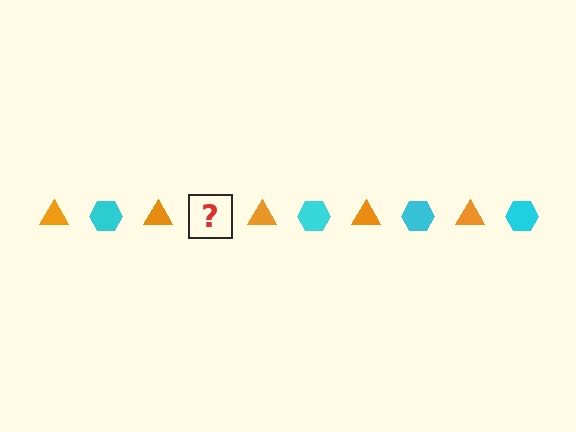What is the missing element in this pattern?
The missing element is a cyan hexagon.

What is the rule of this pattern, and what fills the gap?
The rule is that the pattern alternates between orange triangle and cyan hexagon. The gap should be filled with a cyan hexagon.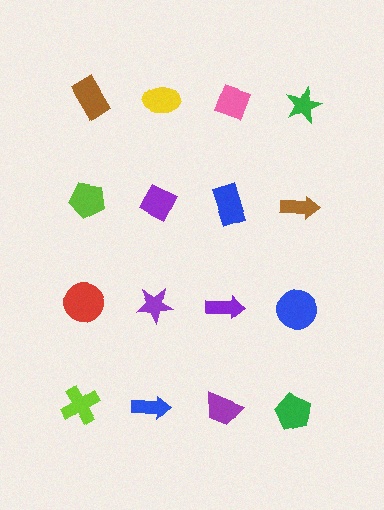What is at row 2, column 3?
A blue rectangle.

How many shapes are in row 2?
4 shapes.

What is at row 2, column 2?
A purple diamond.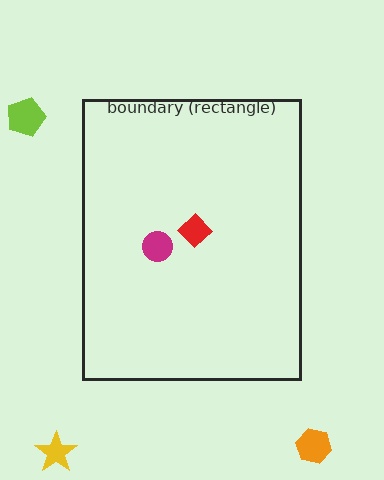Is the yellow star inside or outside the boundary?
Outside.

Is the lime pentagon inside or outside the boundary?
Outside.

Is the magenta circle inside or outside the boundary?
Inside.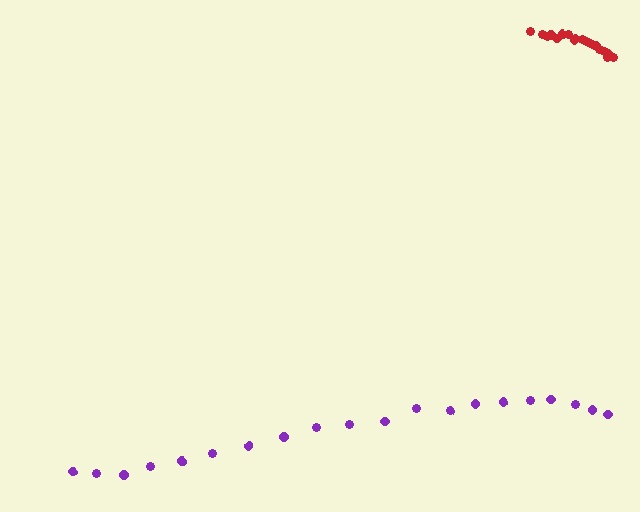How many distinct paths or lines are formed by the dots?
There are 2 distinct paths.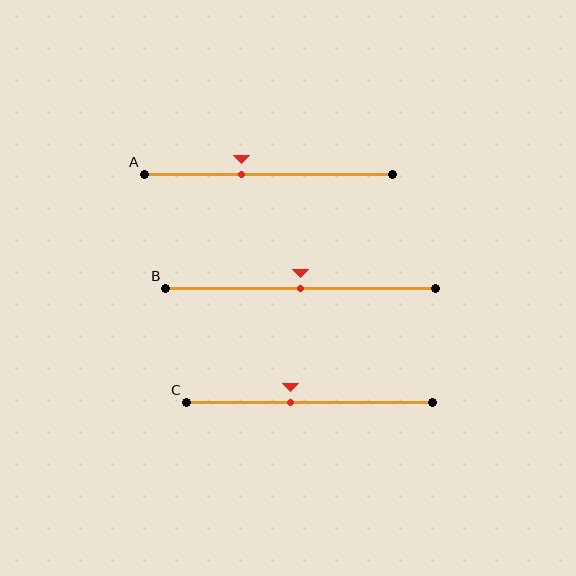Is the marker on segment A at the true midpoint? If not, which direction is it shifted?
No, the marker on segment A is shifted to the left by about 11% of the segment length.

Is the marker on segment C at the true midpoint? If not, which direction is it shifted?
No, the marker on segment C is shifted to the left by about 8% of the segment length.